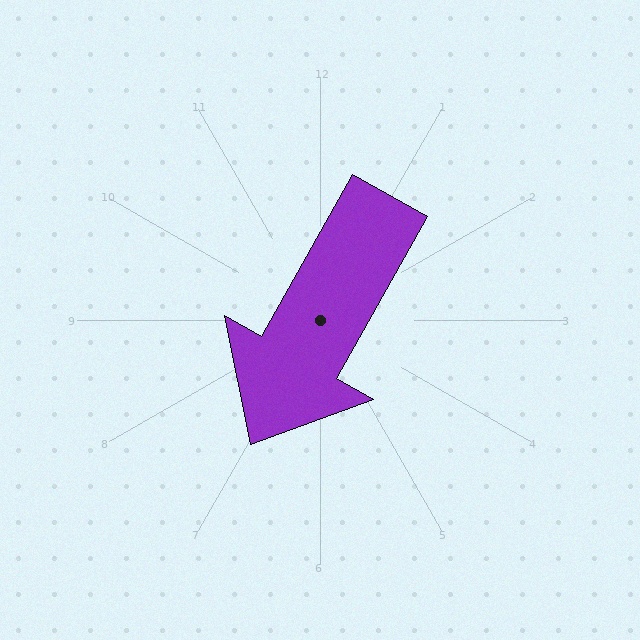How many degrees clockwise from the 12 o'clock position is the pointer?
Approximately 209 degrees.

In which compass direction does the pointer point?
Southwest.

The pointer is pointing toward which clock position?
Roughly 7 o'clock.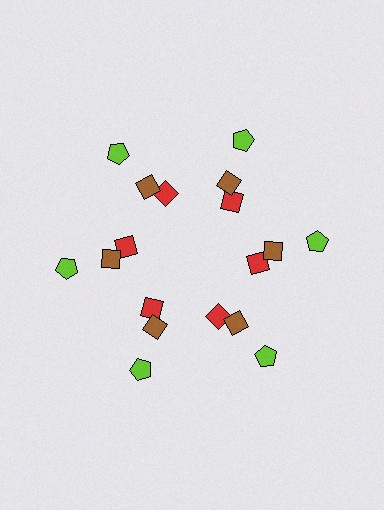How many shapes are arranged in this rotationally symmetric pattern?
There are 18 shapes, arranged in 6 groups of 3.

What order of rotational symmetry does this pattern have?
This pattern has 6-fold rotational symmetry.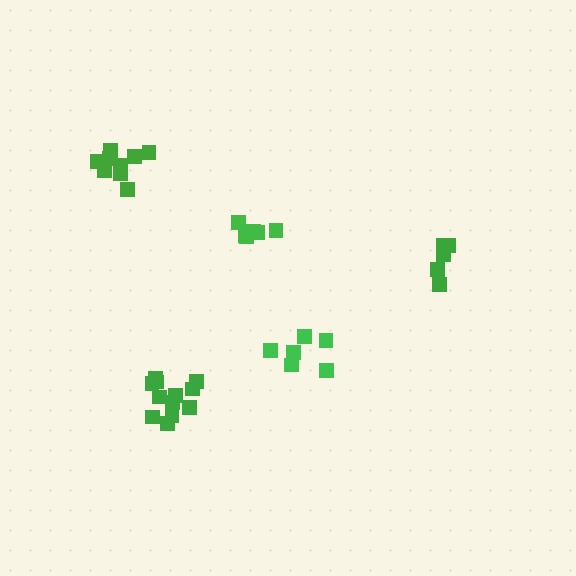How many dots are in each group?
Group 1: 6 dots, Group 2: 7 dots, Group 3: 12 dots, Group 4: 9 dots, Group 5: 6 dots (40 total).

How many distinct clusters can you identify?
There are 5 distinct clusters.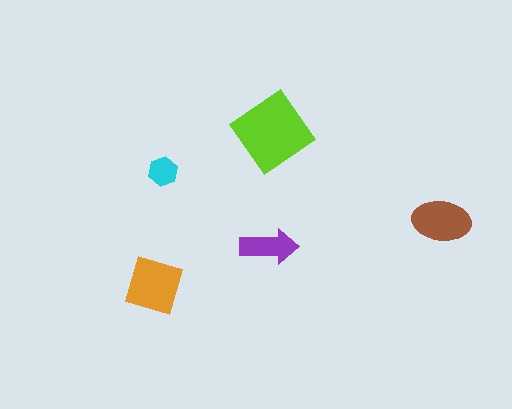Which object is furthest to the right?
The brown ellipse is rightmost.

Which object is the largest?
The lime diamond.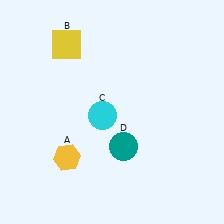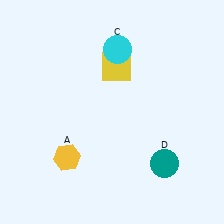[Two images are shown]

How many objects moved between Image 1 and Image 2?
3 objects moved between the two images.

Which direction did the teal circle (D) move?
The teal circle (D) moved right.